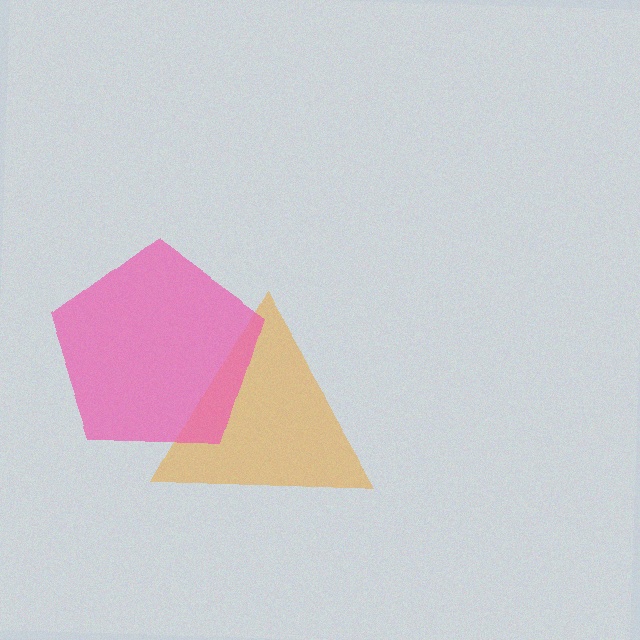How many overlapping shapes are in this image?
There are 2 overlapping shapes in the image.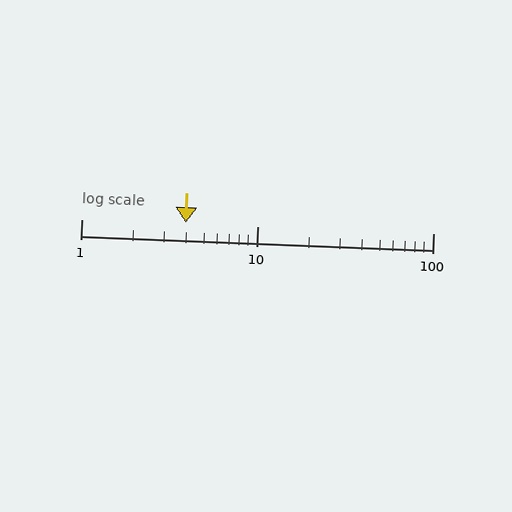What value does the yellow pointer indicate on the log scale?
The pointer indicates approximately 3.9.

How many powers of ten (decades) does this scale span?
The scale spans 2 decades, from 1 to 100.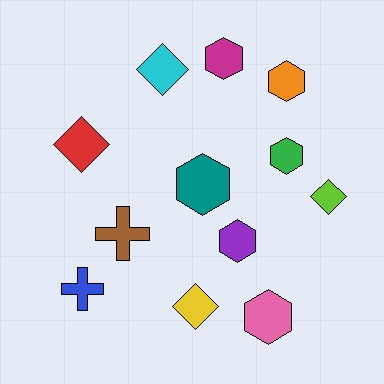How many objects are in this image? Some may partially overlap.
There are 12 objects.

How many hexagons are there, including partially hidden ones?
There are 6 hexagons.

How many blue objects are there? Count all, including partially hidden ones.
There is 1 blue object.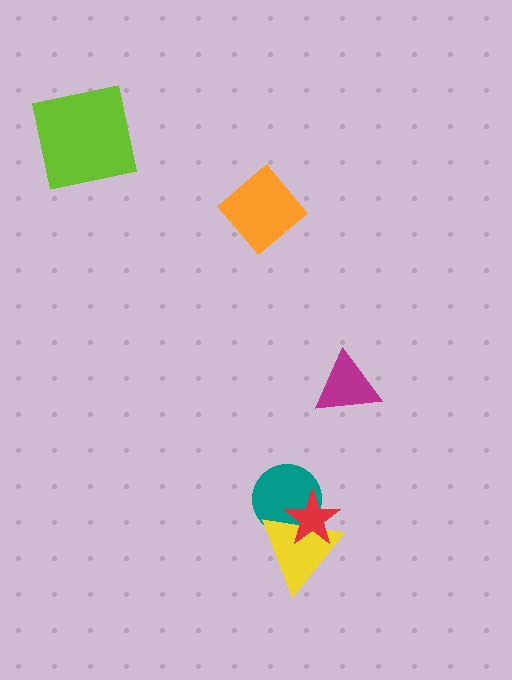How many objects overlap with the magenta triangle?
0 objects overlap with the magenta triangle.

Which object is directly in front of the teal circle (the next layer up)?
The yellow triangle is directly in front of the teal circle.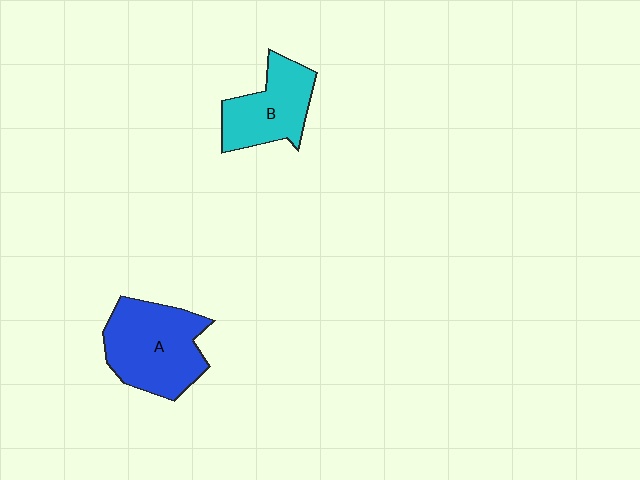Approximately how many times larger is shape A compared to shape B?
Approximately 1.3 times.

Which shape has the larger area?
Shape A (blue).